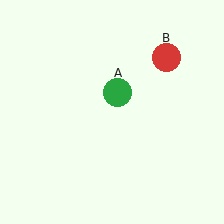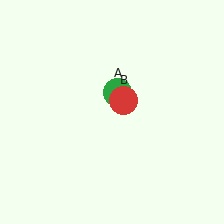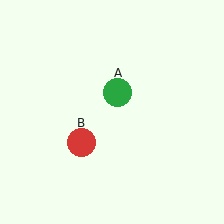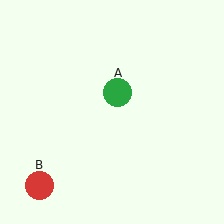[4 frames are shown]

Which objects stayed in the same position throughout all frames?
Green circle (object A) remained stationary.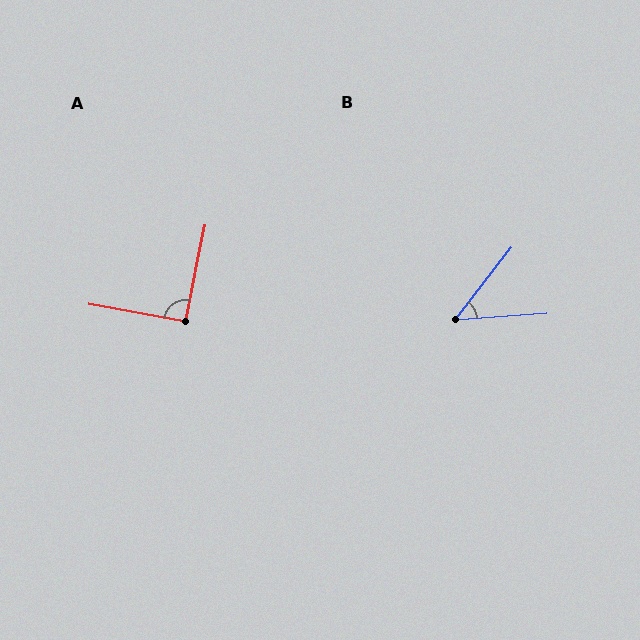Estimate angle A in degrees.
Approximately 91 degrees.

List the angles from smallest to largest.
B (48°), A (91°).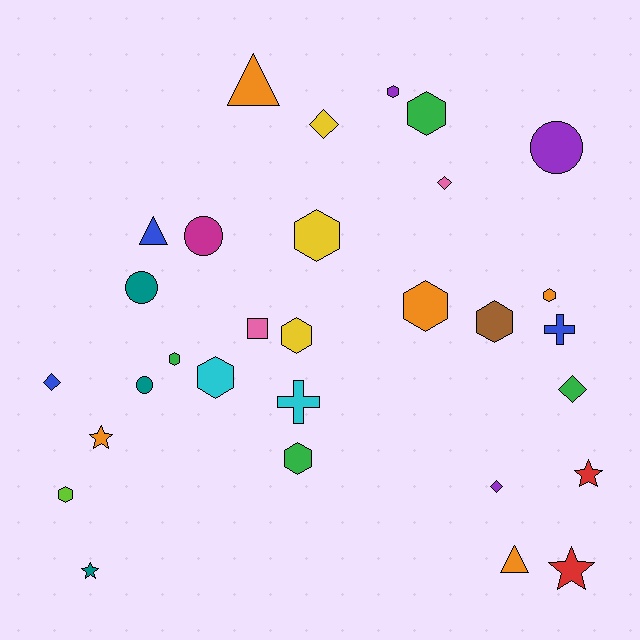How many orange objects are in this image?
There are 5 orange objects.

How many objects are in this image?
There are 30 objects.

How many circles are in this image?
There are 4 circles.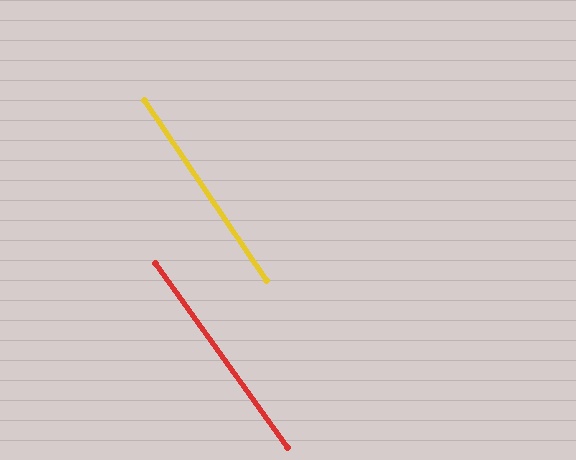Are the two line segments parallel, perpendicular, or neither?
Parallel — their directions differ by only 1.5°.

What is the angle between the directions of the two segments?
Approximately 2 degrees.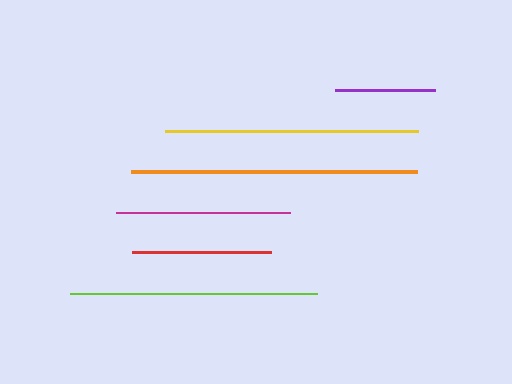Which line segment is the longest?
The orange line is the longest at approximately 286 pixels.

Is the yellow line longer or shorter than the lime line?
The yellow line is longer than the lime line.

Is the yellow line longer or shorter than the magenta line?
The yellow line is longer than the magenta line.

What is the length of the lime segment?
The lime segment is approximately 247 pixels long.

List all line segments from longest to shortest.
From longest to shortest: orange, yellow, lime, magenta, red, purple.